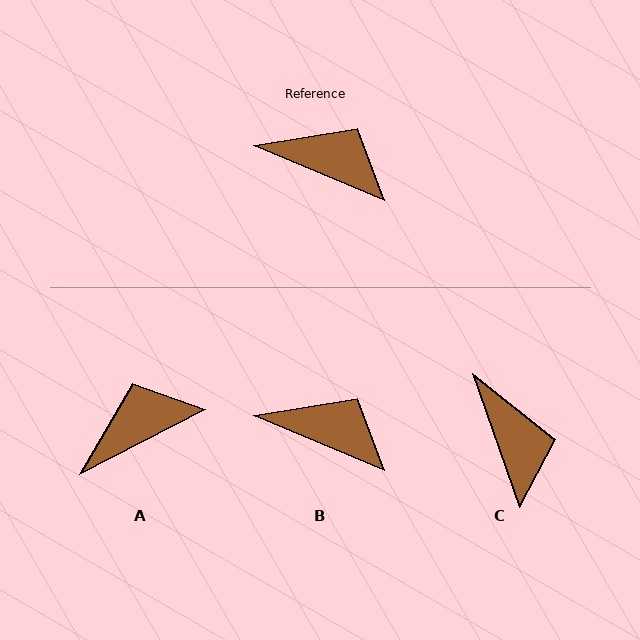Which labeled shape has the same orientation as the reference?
B.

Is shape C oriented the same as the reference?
No, it is off by about 48 degrees.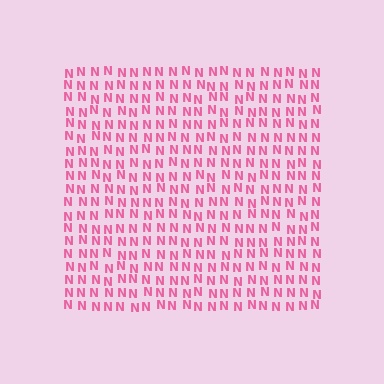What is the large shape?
The large shape is a square.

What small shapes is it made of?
It is made of small letter N's.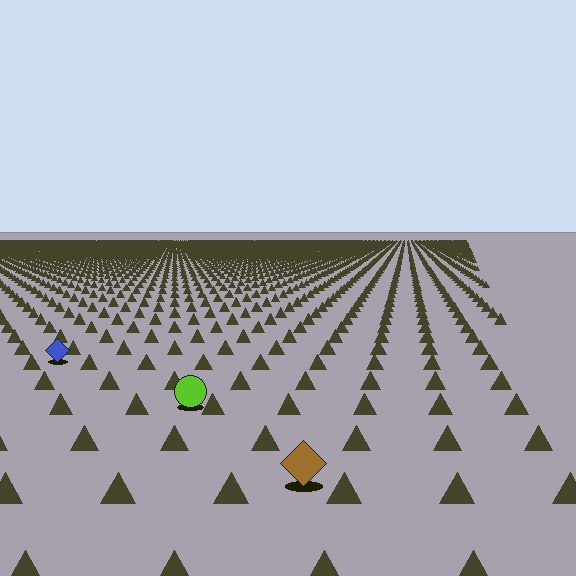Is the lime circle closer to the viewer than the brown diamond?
No. The brown diamond is closer — you can tell from the texture gradient: the ground texture is coarser near it.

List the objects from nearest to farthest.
From nearest to farthest: the brown diamond, the lime circle, the blue diamond.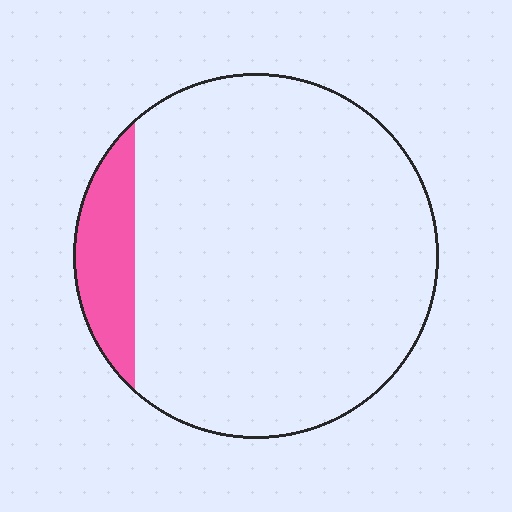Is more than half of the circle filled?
No.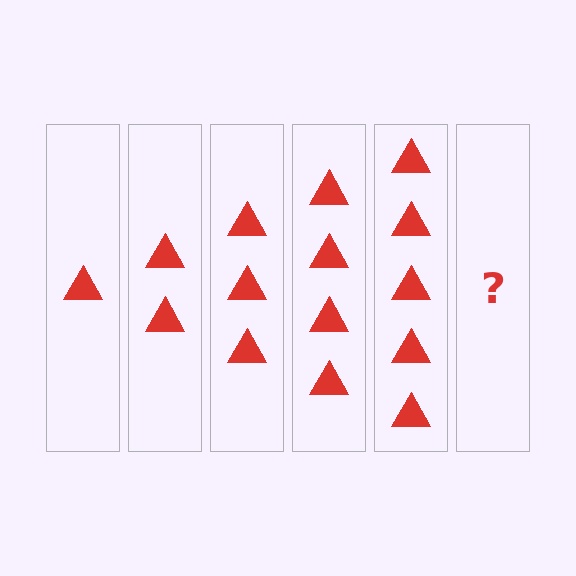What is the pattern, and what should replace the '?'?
The pattern is that each step adds one more triangle. The '?' should be 6 triangles.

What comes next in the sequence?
The next element should be 6 triangles.